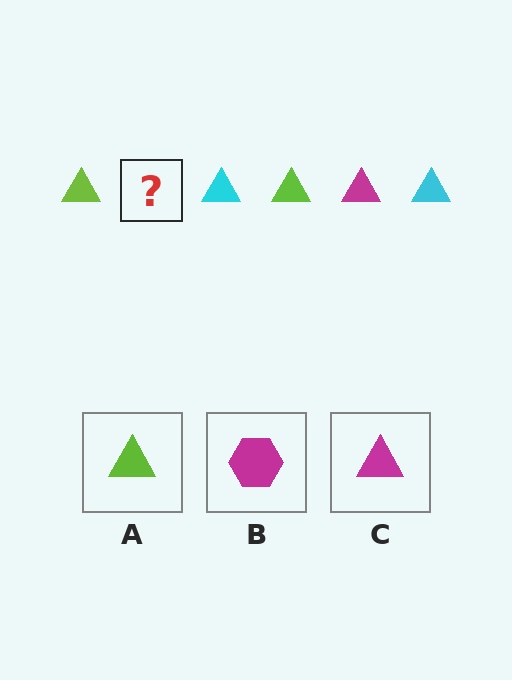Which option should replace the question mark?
Option C.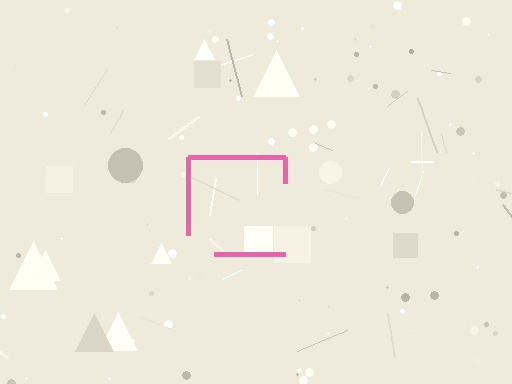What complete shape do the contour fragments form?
The contour fragments form a square.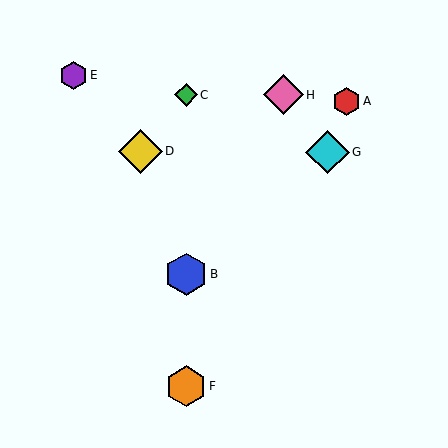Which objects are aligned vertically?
Objects B, C, F are aligned vertically.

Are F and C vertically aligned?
Yes, both are at x≈186.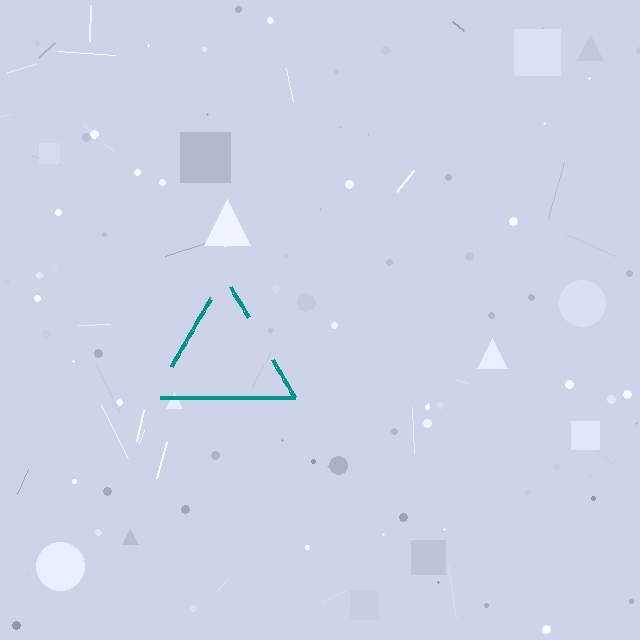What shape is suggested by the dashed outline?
The dashed outline suggests a triangle.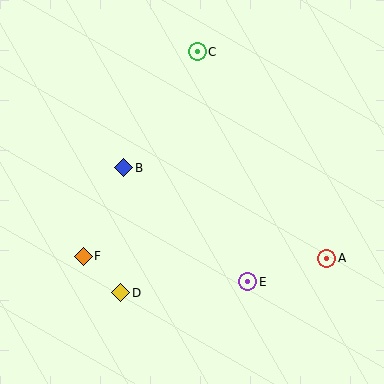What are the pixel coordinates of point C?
Point C is at (197, 52).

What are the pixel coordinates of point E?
Point E is at (248, 282).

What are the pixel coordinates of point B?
Point B is at (124, 168).